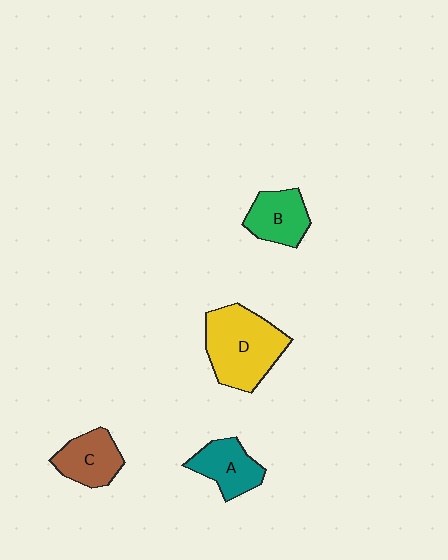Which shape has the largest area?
Shape D (yellow).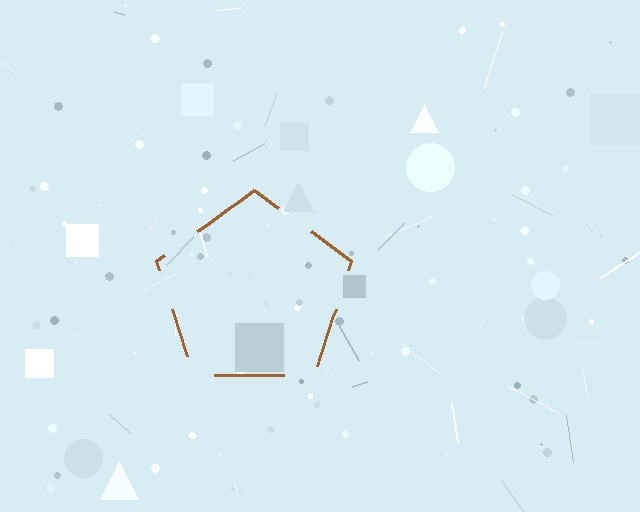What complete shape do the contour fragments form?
The contour fragments form a pentagon.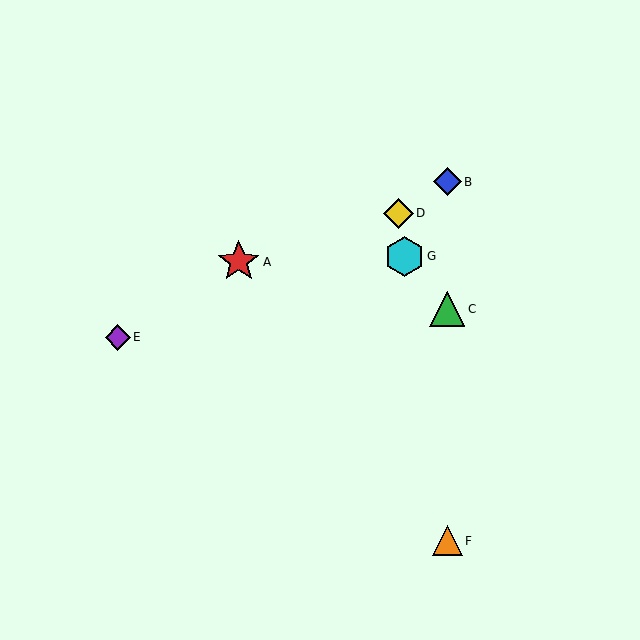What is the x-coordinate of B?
Object B is at x≈447.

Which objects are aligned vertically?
Objects B, C, F are aligned vertically.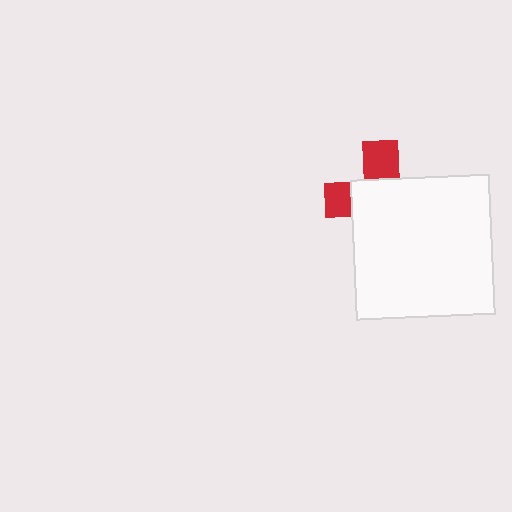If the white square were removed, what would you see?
You would see the complete red cross.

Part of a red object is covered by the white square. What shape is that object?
It is a cross.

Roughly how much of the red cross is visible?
A small part of it is visible (roughly 33%).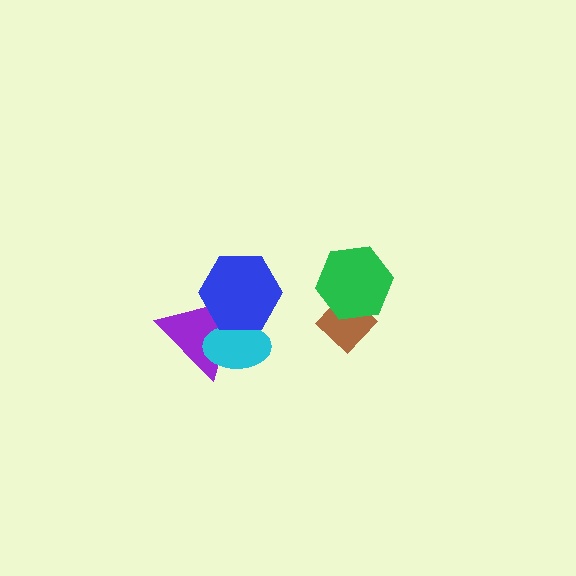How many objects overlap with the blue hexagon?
2 objects overlap with the blue hexagon.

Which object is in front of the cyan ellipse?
The blue hexagon is in front of the cyan ellipse.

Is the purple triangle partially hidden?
Yes, it is partially covered by another shape.